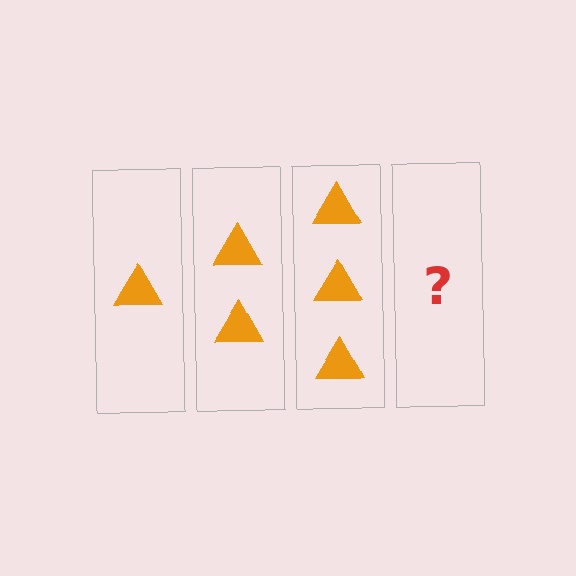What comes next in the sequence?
The next element should be 4 triangles.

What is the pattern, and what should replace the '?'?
The pattern is that each step adds one more triangle. The '?' should be 4 triangles.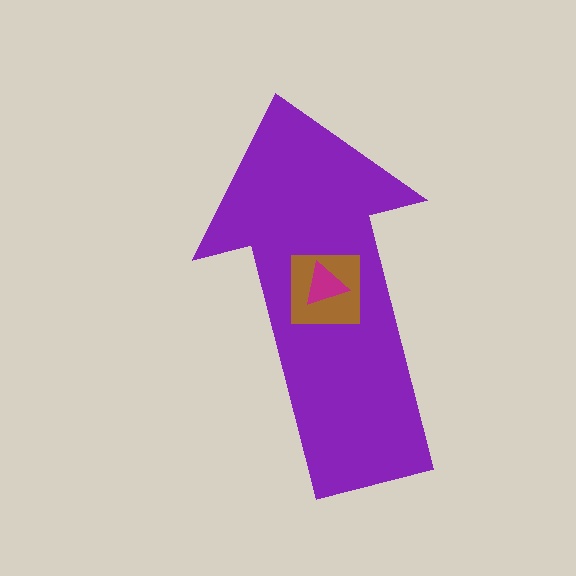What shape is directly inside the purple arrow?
The brown square.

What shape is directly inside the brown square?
The magenta triangle.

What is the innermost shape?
The magenta triangle.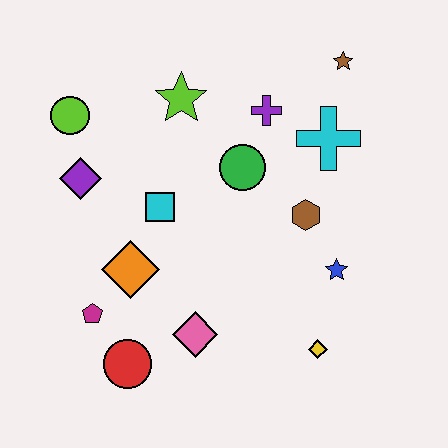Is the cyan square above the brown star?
No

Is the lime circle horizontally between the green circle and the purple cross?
No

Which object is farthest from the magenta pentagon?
The brown star is farthest from the magenta pentagon.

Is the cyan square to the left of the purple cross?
Yes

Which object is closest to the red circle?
The magenta pentagon is closest to the red circle.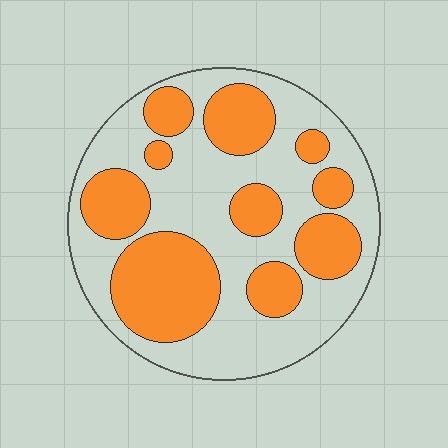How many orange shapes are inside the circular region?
10.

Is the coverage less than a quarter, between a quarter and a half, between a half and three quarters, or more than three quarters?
Between a quarter and a half.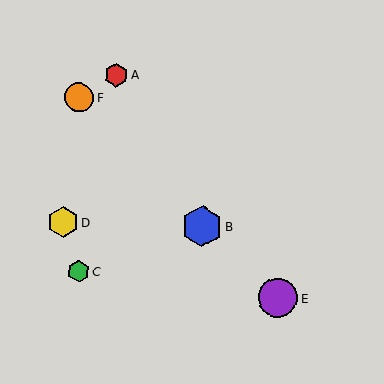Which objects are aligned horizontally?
Objects B, D are aligned horizontally.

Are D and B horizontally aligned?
Yes, both are at y≈222.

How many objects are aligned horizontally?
2 objects (B, D) are aligned horizontally.